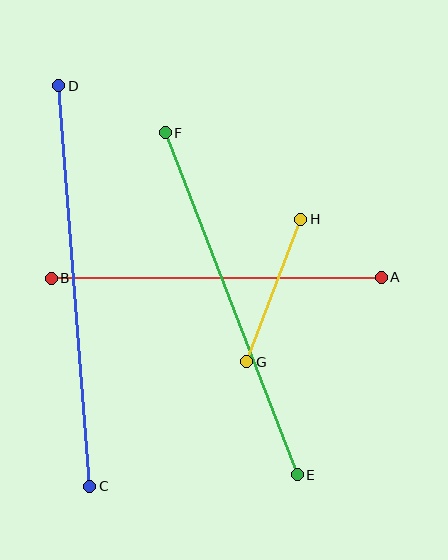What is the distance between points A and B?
The distance is approximately 330 pixels.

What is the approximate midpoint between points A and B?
The midpoint is at approximately (216, 278) pixels.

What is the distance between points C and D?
The distance is approximately 402 pixels.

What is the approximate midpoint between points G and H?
The midpoint is at approximately (274, 290) pixels.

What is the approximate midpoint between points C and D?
The midpoint is at approximately (74, 286) pixels.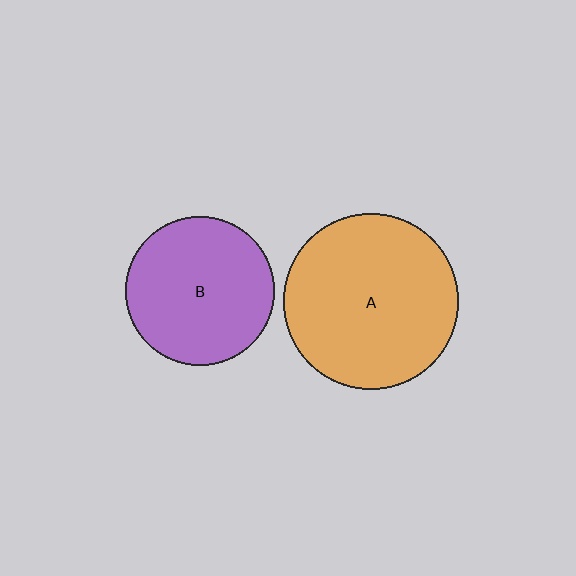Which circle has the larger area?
Circle A (orange).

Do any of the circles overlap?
No, none of the circles overlap.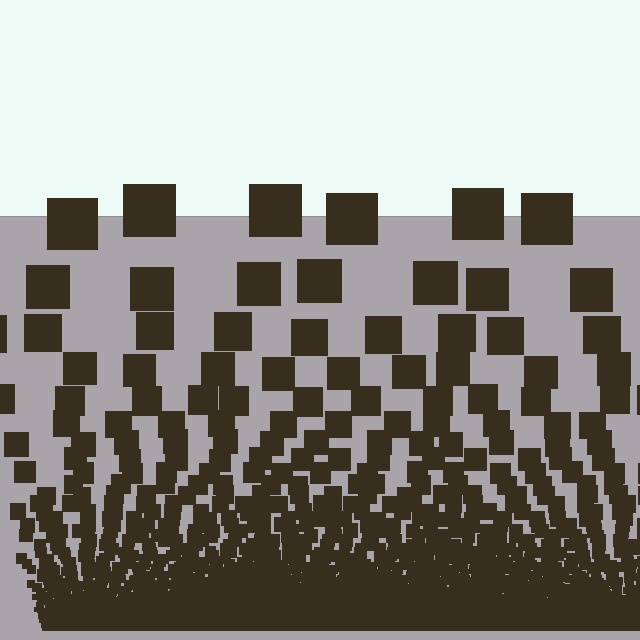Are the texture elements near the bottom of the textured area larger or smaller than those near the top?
Smaller. The gradient is inverted — elements near the bottom are smaller and denser.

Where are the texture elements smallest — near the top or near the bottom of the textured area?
Near the bottom.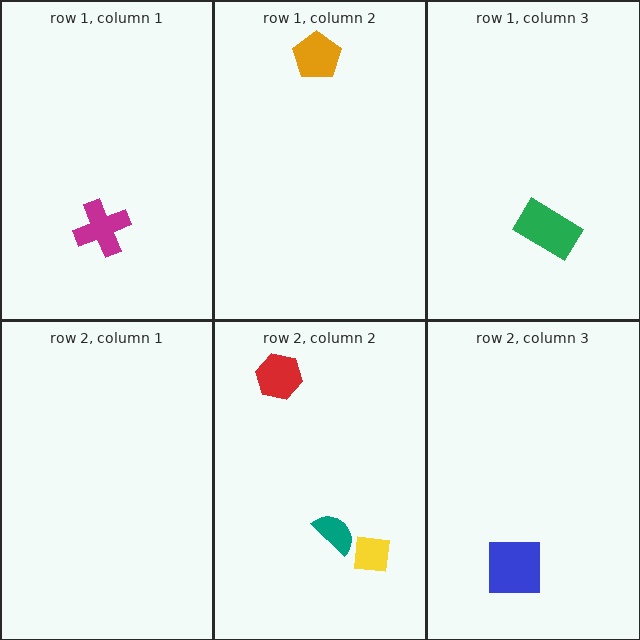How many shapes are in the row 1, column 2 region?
1.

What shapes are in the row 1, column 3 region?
The green rectangle.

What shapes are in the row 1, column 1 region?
The magenta cross.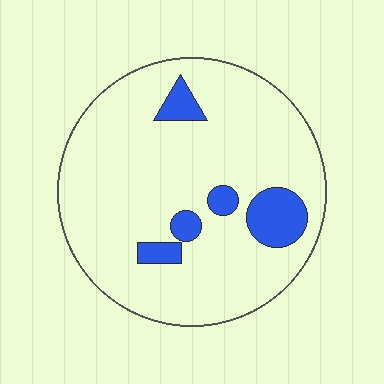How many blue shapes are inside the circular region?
5.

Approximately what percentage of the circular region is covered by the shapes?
Approximately 10%.